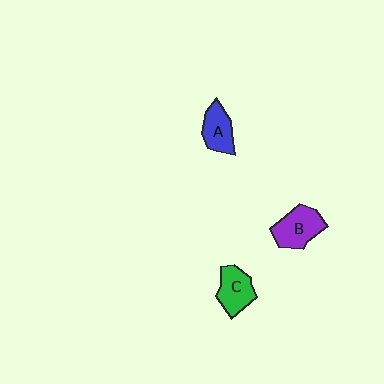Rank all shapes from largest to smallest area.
From largest to smallest: B (purple), C (green), A (blue).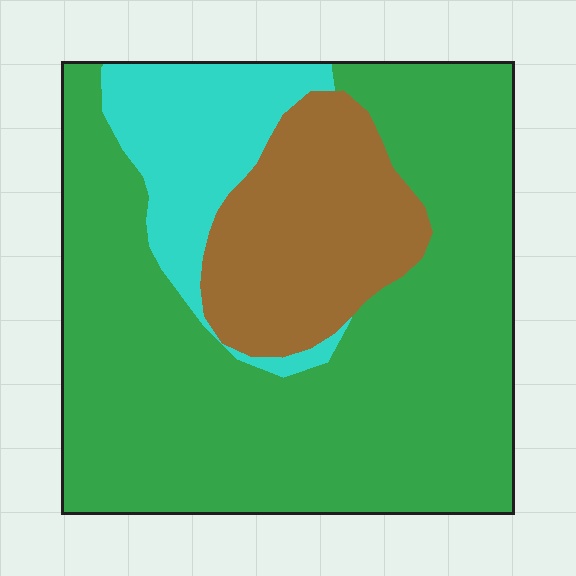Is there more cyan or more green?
Green.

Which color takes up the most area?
Green, at roughly 65%.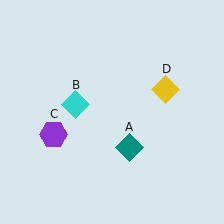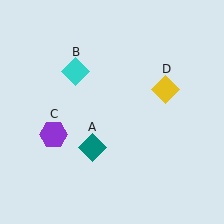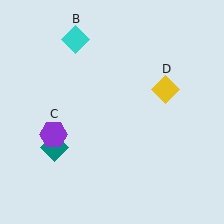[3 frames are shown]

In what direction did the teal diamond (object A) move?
The teal diamond (object A) moved left.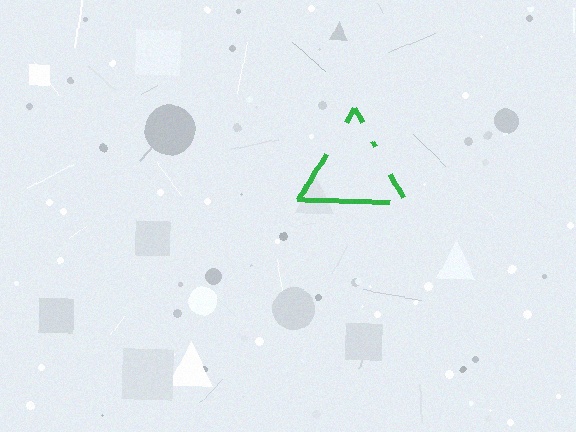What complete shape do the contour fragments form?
The contour fragments form a triangle.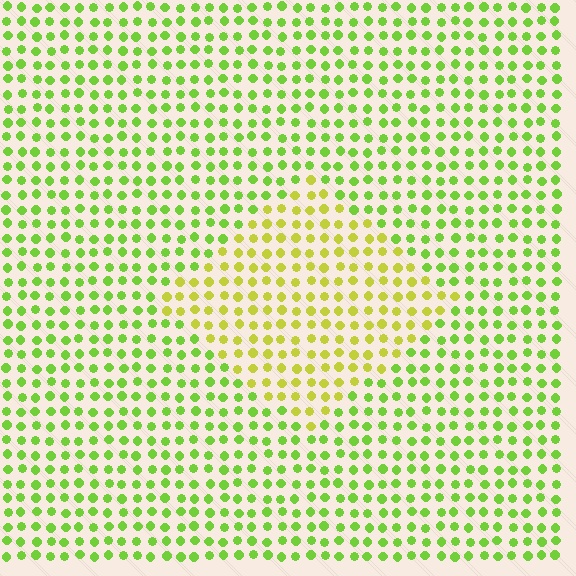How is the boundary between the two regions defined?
The boundary is defined purely by a slight shift in hue (about 32 degrees). Spacing, size, and orientation are identical on both sides.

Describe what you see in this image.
The image is filled with small lime elements in a uniform arrangement. A diamond-shaped region is visible where the elements are tinted to a slightly different hue, forming a subtle color boundary.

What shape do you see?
I see a diamond.